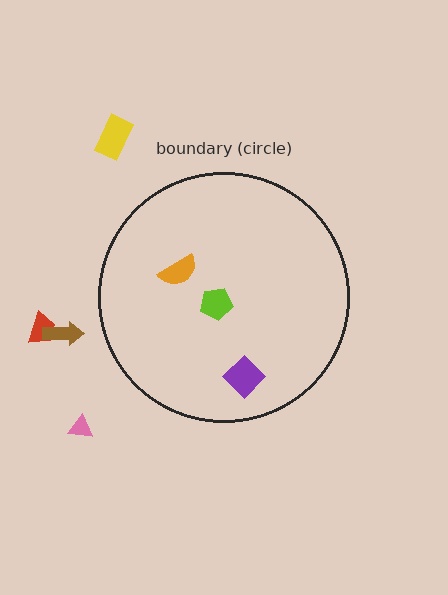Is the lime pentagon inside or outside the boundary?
Inside.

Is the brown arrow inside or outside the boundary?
Outside.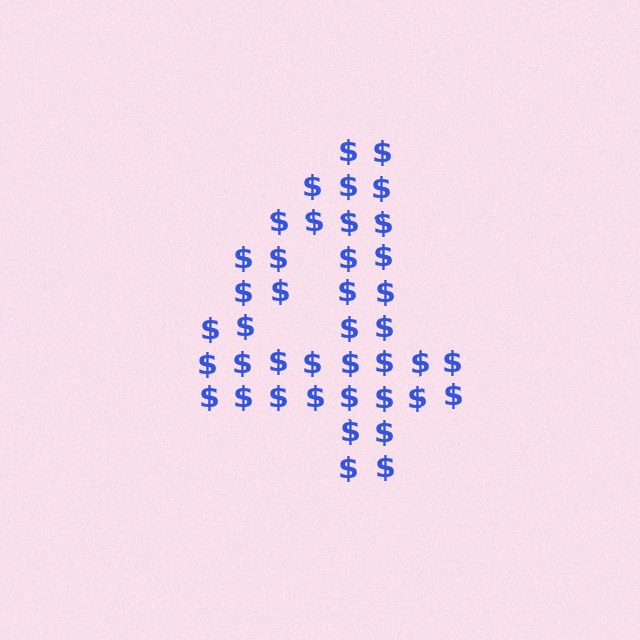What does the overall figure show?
The overall figure shows the digit 4.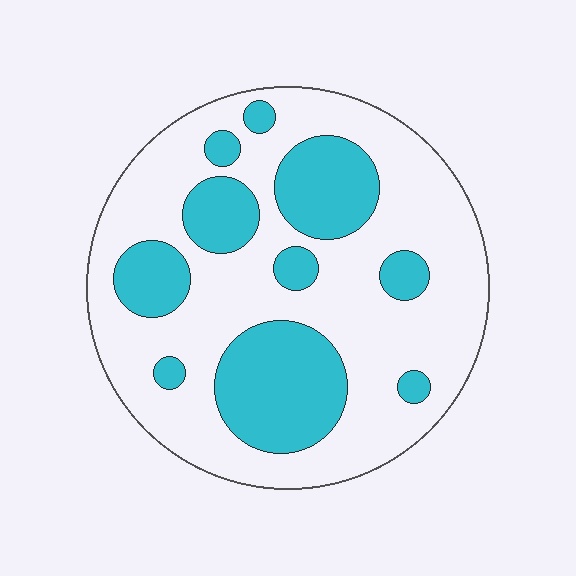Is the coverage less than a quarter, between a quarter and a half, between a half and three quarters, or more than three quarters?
Between a quarter and a half.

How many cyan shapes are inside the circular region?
10.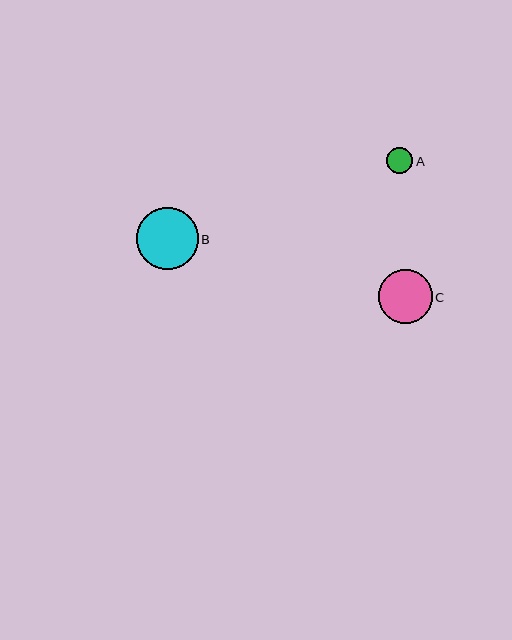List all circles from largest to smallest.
From largest to smallest: B, C, A.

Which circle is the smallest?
Circle A is the smallest with a size of approximately 26 pixels.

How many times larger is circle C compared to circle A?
Circle C is approximately 2.0 times the size of circle A.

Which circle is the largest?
Circle B is the largest with a size of approximately 62 pixels.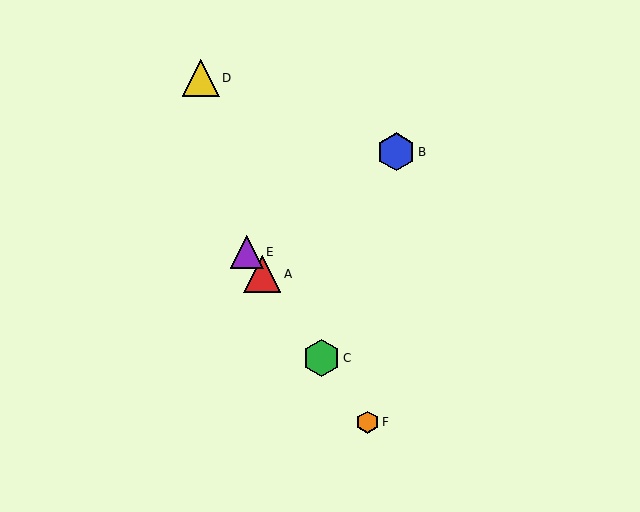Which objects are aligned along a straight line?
Objects A, C, E, F are aligned along a straight line.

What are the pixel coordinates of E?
Object E is at (247, 252).